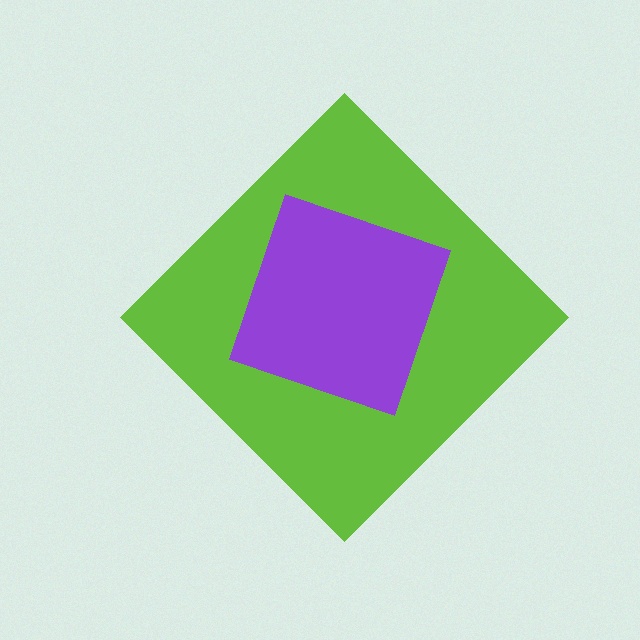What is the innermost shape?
The purple square.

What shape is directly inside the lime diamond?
The purple square.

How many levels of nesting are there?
2.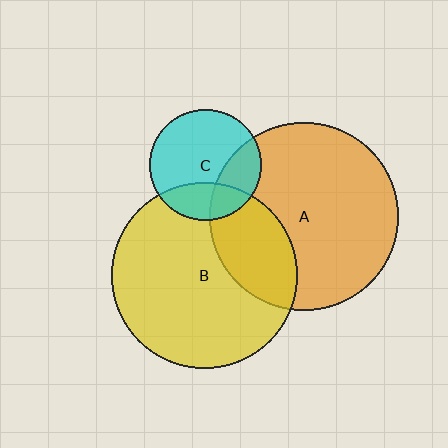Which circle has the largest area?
Circle A (orange).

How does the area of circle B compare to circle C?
Approximately 2.8 times.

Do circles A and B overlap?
Yes.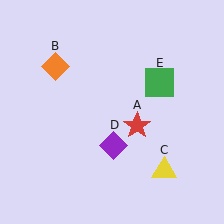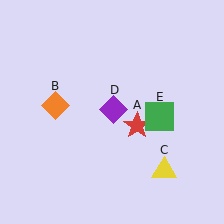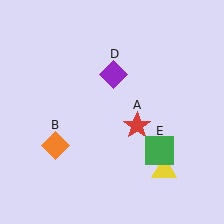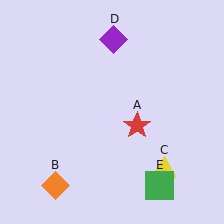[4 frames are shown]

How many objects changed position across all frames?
3 objects changed position: orange diamond (object B), purple diamond (object D), green square (object E).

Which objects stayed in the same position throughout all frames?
Red star (object A) and yellow triangle (object C) remained stationary.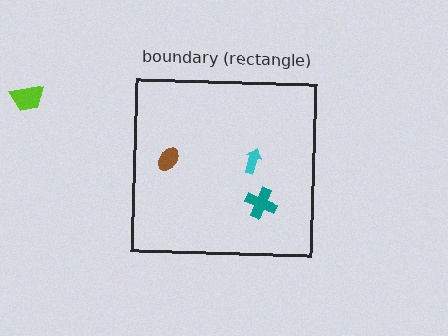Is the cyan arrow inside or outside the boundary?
Inside.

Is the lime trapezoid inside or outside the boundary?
Outside.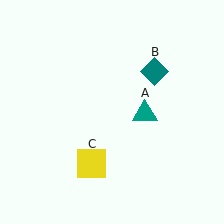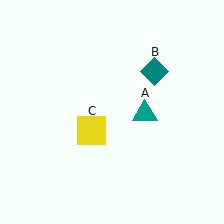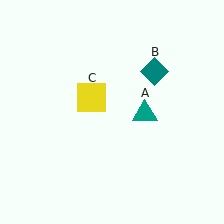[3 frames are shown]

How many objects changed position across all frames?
1 object changed position: yellow square (object C).